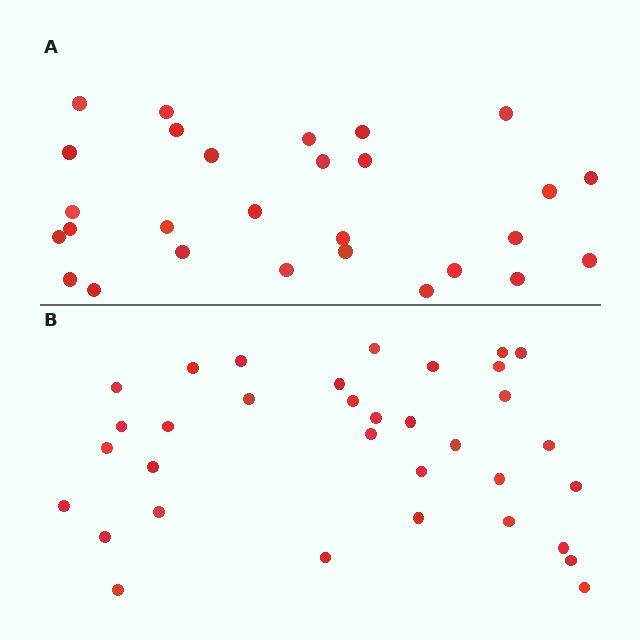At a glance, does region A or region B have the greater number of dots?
Region B (the bottom region) has more dots.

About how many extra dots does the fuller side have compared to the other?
Region B has about 6 more dots than region A.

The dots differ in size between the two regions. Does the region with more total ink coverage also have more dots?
No. Region A has more total ink coverage because its dots are larger, but region B actually contains more individual dots. Total area can be misleading — the number of items is what matters here.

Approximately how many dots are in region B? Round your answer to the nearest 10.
About 30 dots. (The exact count is 34, which rounds to 30.)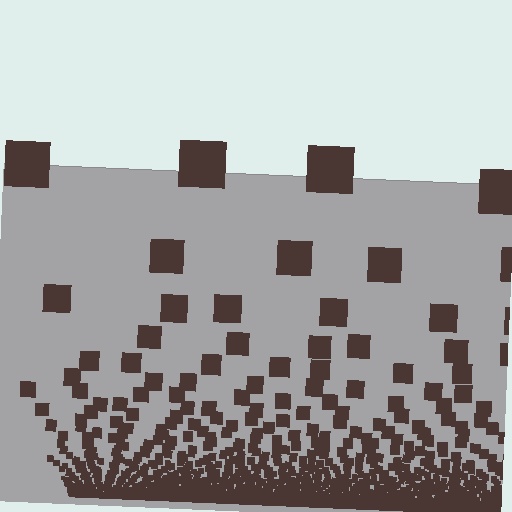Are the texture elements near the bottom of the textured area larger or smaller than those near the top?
Smaller. The gradient is inverted — elements near the bottom are smaller and denser.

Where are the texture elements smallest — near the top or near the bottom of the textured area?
Near the bottom.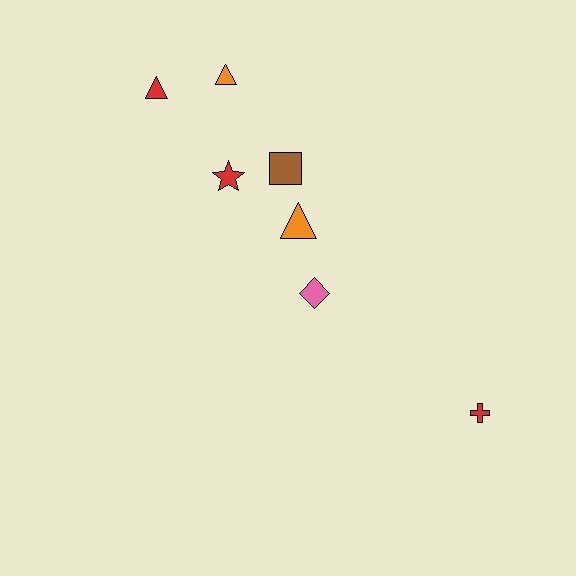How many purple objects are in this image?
There are no purple objects.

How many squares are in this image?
There is 1 square.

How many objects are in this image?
There are 7 objects.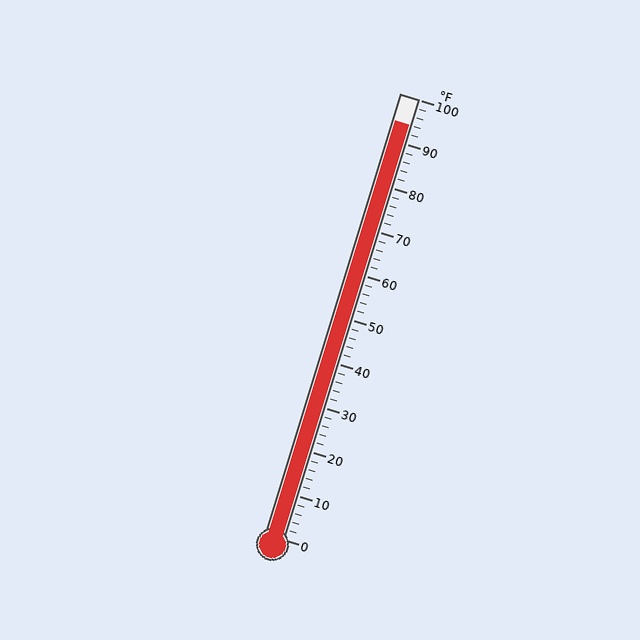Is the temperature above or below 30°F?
The temperature is above 30°F.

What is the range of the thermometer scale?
The thermometer scale ranges from 0°F to 100°F.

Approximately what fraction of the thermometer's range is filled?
The thermometer is filled to approximately 95% of its range.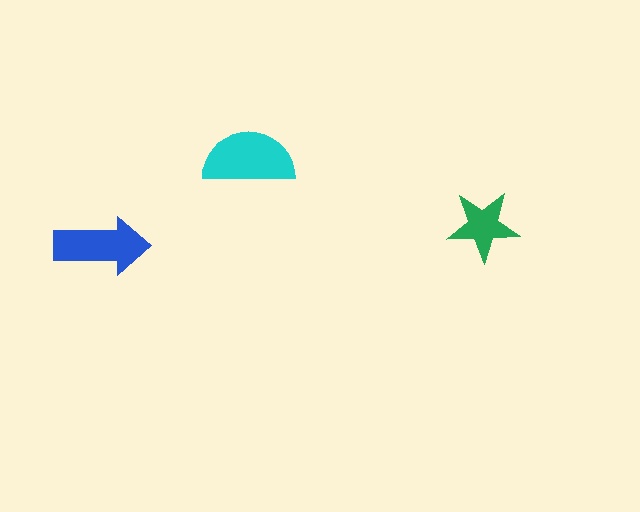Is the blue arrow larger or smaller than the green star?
Larger.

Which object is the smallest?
The green star.